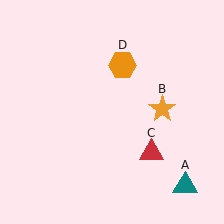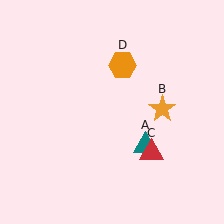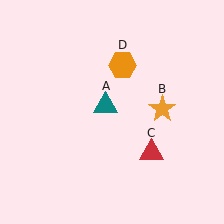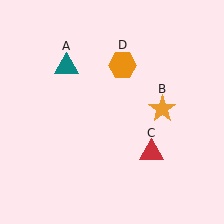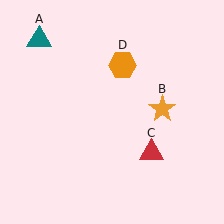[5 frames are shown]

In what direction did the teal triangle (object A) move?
The teal triangle (object A) moved up and to the left.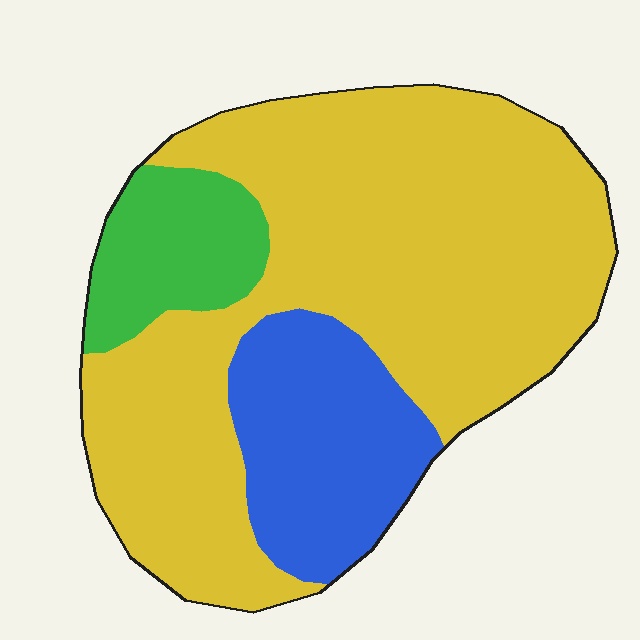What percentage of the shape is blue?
Blue takes up about one fifth (1/5) of the shape.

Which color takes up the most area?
Yellow, at roughly 70%.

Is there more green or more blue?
Blue.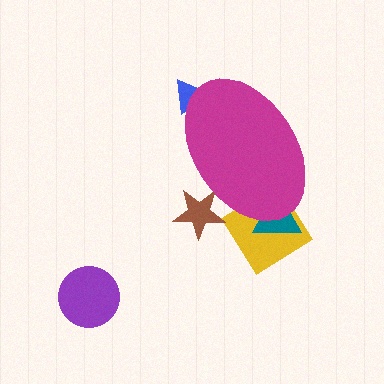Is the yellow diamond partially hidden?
Yes, the yellow diamond is partially hidden behind the magenta ellipse.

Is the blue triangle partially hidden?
Yes, the blue triangle is partially hidden behind the magenta ellipse.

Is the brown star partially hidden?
Yes, the brown star is partially hidden behind the magenta ellipse.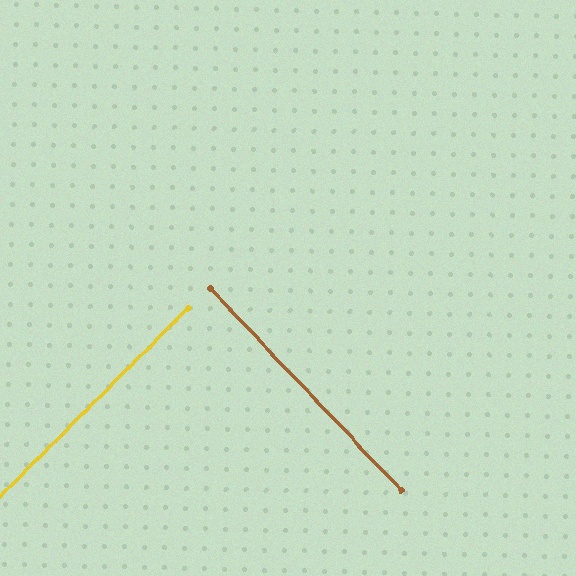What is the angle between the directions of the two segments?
Approximately 88 degrees.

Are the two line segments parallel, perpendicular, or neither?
Perpendicular — they meet at approximately 88°.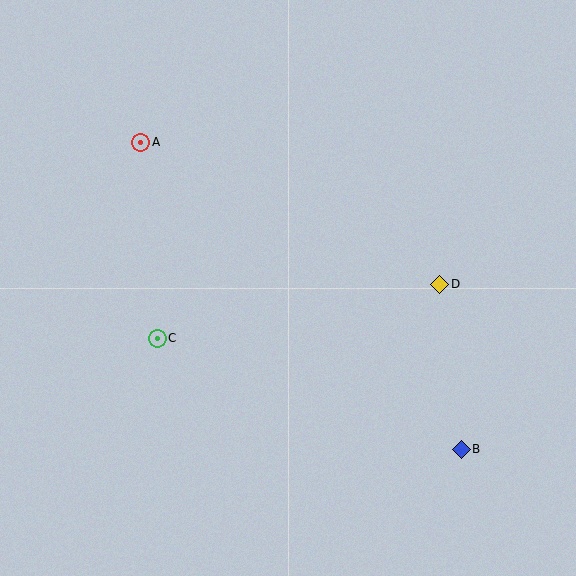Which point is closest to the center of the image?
Point C at (157, 338) is closest to the center.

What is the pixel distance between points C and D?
The distance between C and D is 288 pixels.